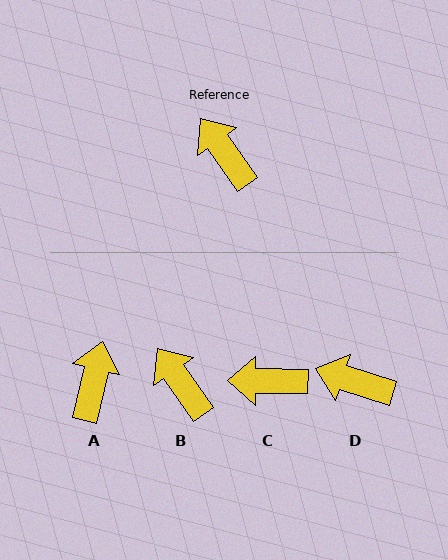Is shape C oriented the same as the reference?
No, it is off by about 54 degrees.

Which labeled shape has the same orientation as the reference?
B.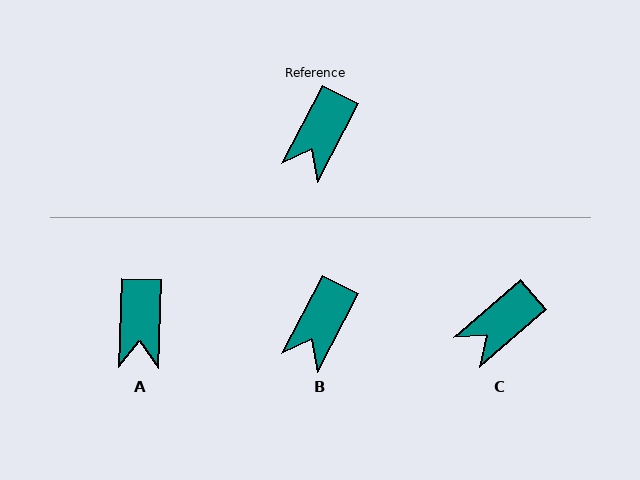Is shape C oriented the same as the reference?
No, it is off by about 22 degrees.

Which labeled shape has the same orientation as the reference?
B.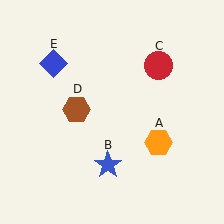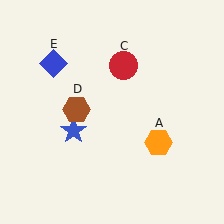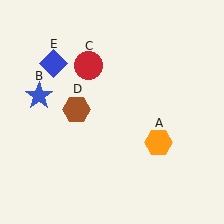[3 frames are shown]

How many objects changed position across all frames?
2 objects changed position: blue star (object B), red circle (object C).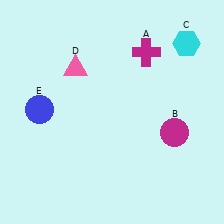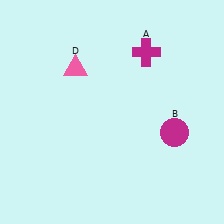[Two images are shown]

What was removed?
The cyan hexagon (C), the blue circle (E) were removed in Image 2.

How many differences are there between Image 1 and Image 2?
There are 2 differences between the two images.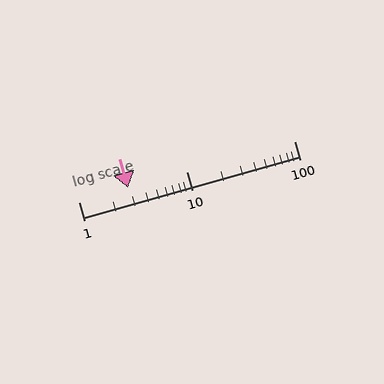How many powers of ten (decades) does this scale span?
The scale spans 2 decades, from 1 to 100.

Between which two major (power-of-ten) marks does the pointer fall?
The pointer is between 1 and 10.